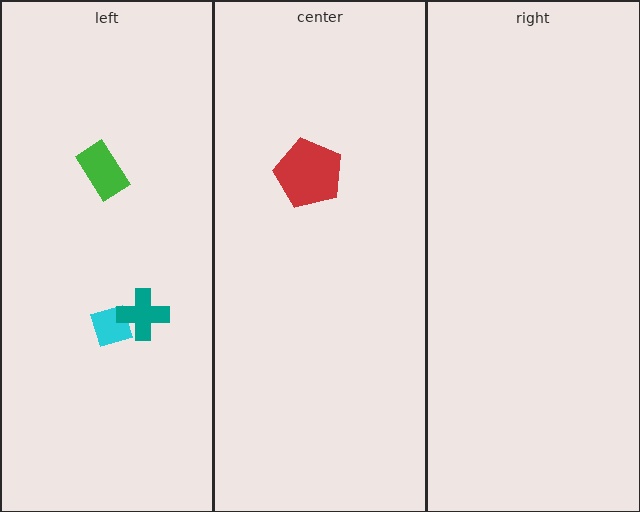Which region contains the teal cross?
The left region.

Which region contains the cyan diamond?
The left region.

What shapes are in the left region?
The cyan diamond, the teal cross, the green rectangle.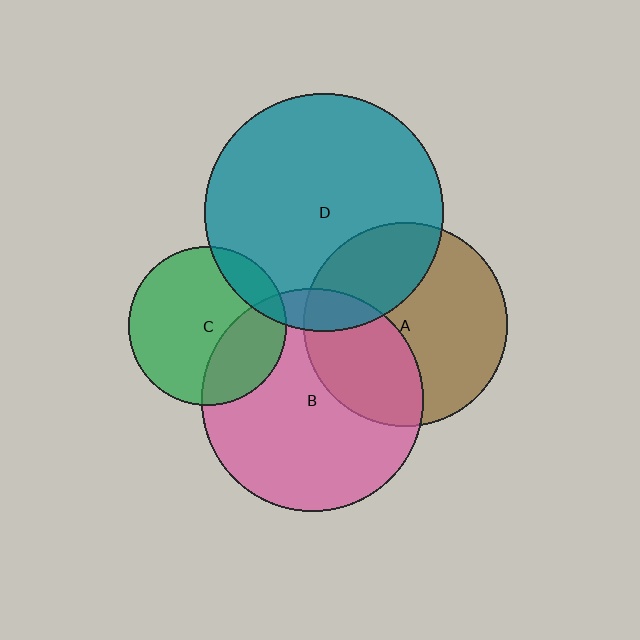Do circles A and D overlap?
Yes.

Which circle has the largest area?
Circle D (teal).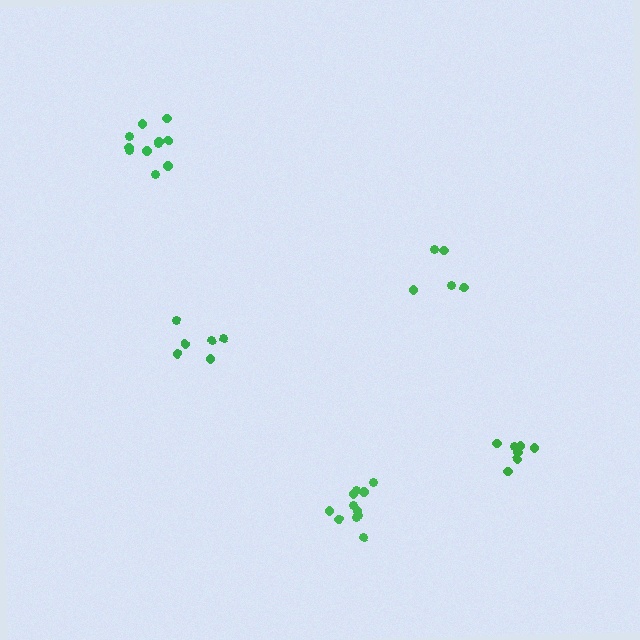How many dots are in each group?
Group 1: 6 dots, Group 2: 5 dots, Group 3: 7 dots, Group 4: 11 dots, Group 5: 11 dots (40 total).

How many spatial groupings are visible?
There are 5 spatial groupings.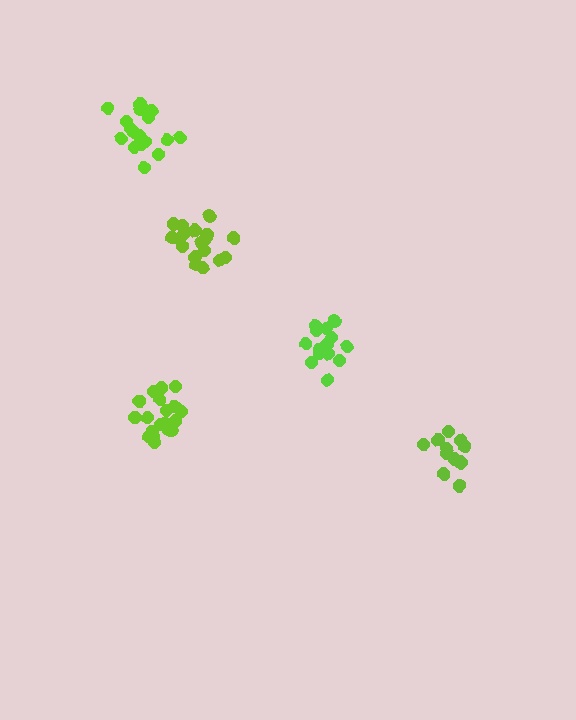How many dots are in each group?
Group 1: 18 dots, Group 2: 14 dots, Group 3: 13 dots, Group 4: 19 dots, Group 5: 19 dots (83 total).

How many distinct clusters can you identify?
There are 5 distinct clusters.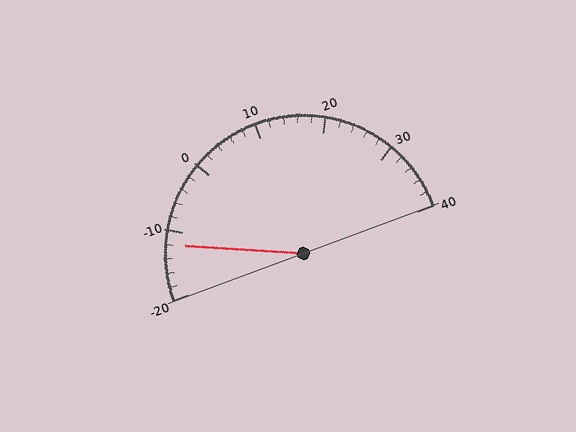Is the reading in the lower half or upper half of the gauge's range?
The reading is in the lower half of the range (-20 to 40).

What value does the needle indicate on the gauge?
The needle indicates approximately -12.